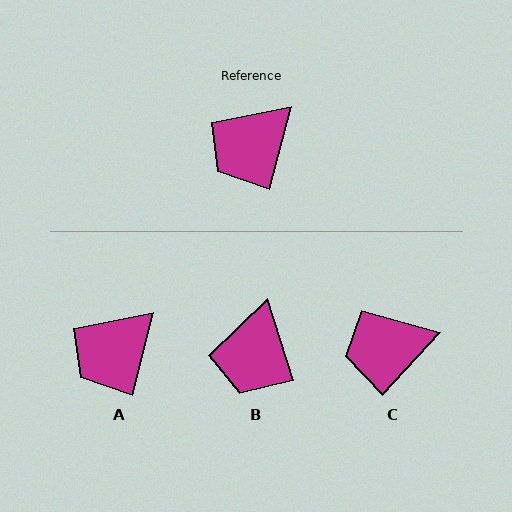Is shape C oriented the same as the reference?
No, it is off by about 28 degrees.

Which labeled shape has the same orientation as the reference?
A.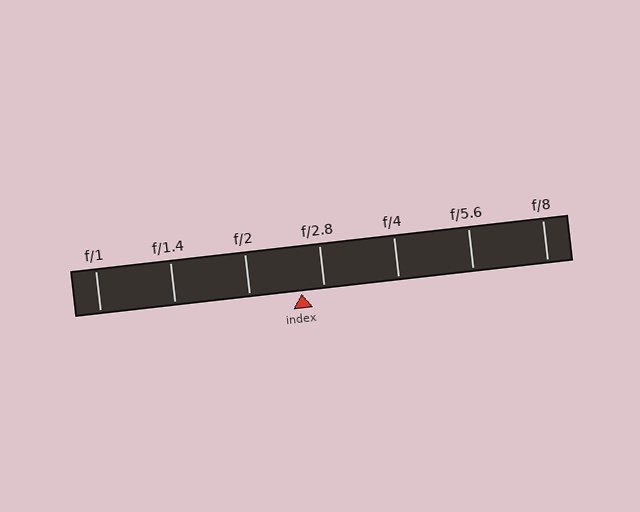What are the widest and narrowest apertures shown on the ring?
The widest aperture shown is f/1 and the narrowest is f/8.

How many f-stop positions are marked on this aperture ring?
There are 7 f-stop positions marked.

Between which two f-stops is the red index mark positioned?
The index mark is between f/2 and f/2.8.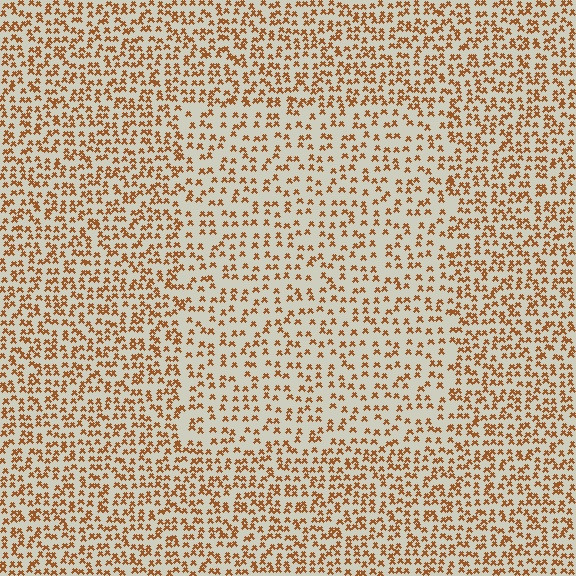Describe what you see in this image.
The image contains small brown elements arranged at two different densities. A rectangle-shaped region is visible where the elements are less densely packed than the surrounding area.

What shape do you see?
I see a rectangle.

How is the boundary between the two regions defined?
The boundary is defined by a change in element density (approximately 1.6x ratio). All elements are the same color, size, and shape.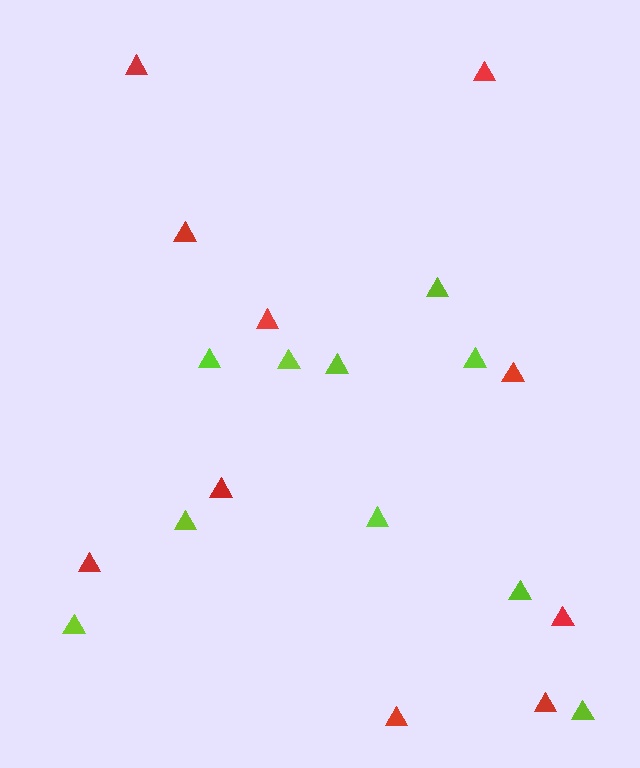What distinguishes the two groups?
There are 2 groups: one group of red triangles (10) and one group of lime triangles (10).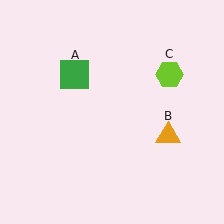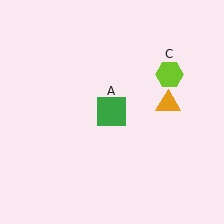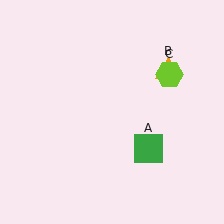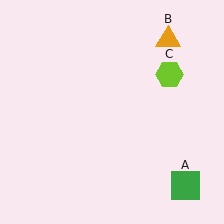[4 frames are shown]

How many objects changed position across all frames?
2 objects changed position: green square (object A), orange triangle (object B).